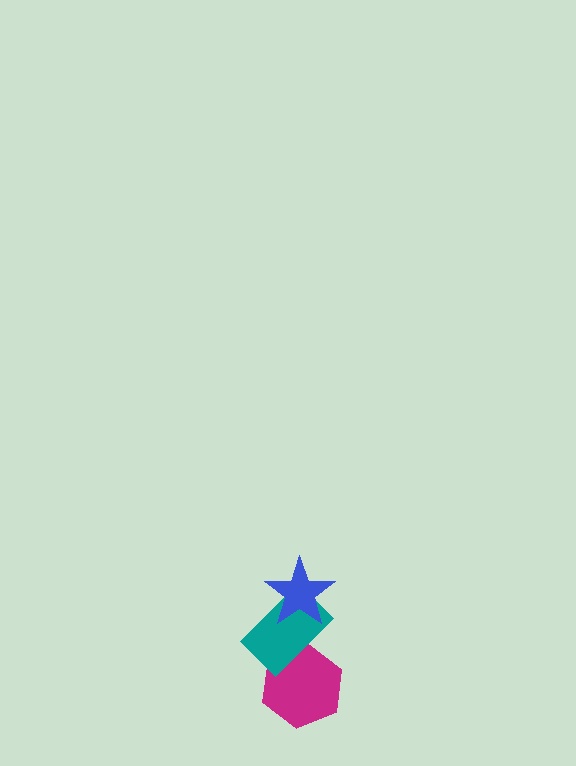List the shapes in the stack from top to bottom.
From top to bottom: the blue star, the teal rectangle, the magenta hexagon.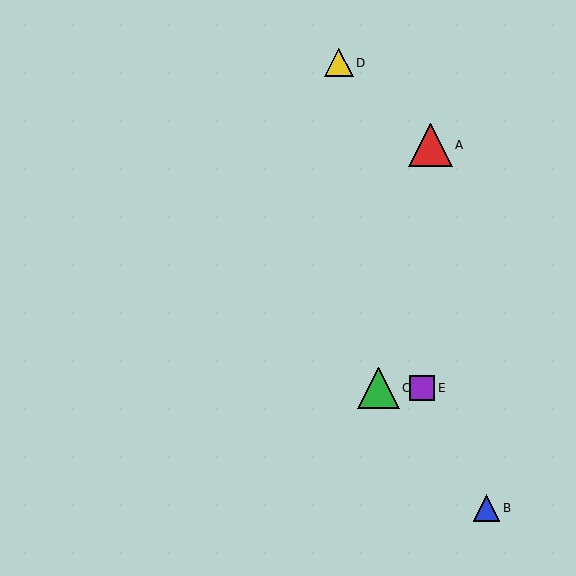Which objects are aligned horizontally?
Objects C, E are aligned horizontally.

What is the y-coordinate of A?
Object A is at y≈145.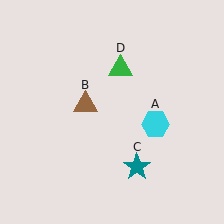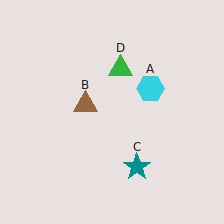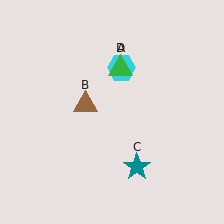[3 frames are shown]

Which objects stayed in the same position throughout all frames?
Brown triangle (object B) and teal star (object C) and green triangle (object D) remained stationary.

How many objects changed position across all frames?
1 object changed position: cyan hexagon (object A).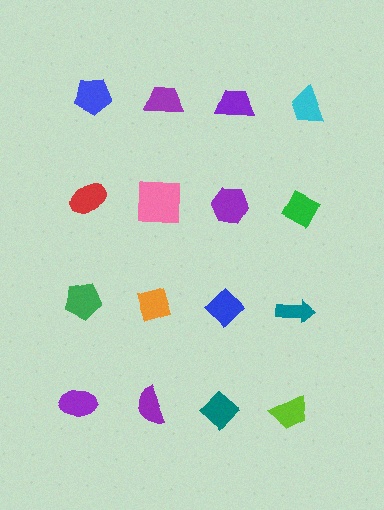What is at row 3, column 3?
A blue diamond.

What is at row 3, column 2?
An orange diamond.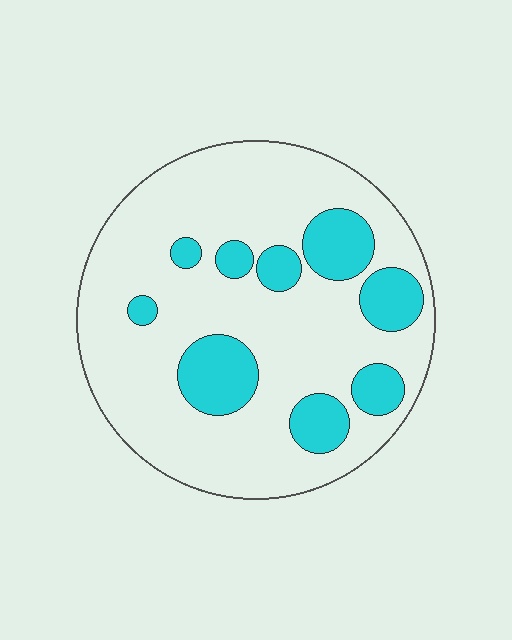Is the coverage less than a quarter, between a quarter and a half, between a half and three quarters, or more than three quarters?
Less than a quarter.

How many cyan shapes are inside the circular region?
9.